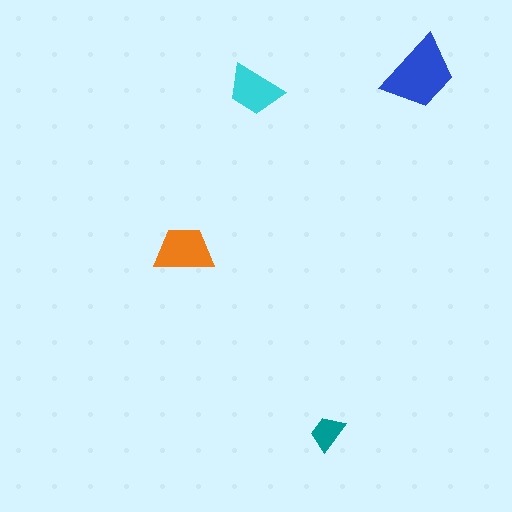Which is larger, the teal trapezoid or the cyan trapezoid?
The cyan one.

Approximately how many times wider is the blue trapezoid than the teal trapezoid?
About 2 times wider.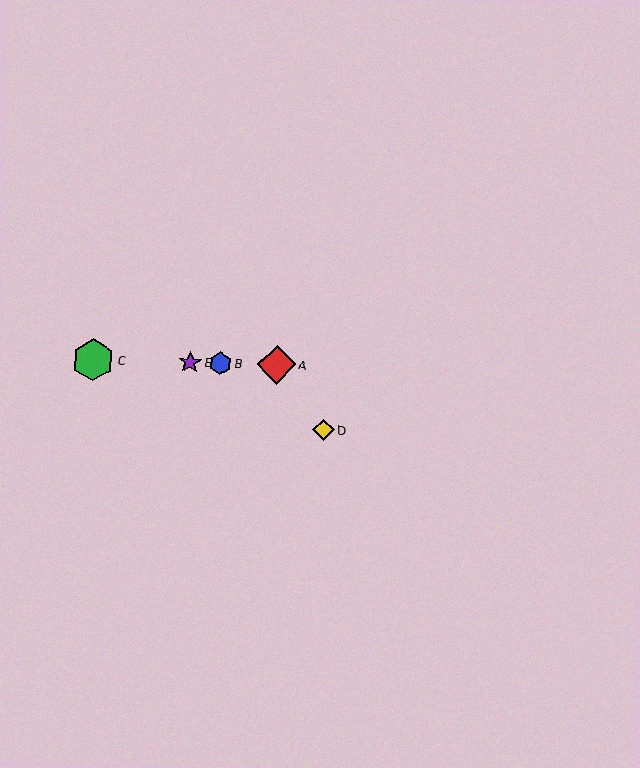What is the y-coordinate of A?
Object A is at y≈365.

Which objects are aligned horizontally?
Objects A, B, C, E are aligned horizontally.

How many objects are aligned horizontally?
4 objects (A, B, C, E) are aligned horizontally.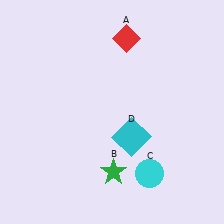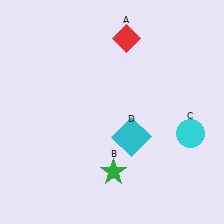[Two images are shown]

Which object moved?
The cyan circle (C) moved right.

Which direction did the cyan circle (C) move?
The cyan circle (C) moved right.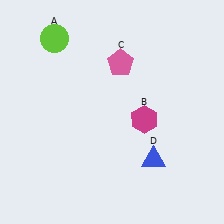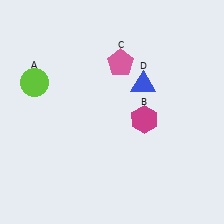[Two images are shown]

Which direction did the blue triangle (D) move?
The blue triangle (D) moved up.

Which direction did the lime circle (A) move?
The lime circle (A) moved down.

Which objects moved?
The objects that moved are: the lime circle (A), the blue triangle (D).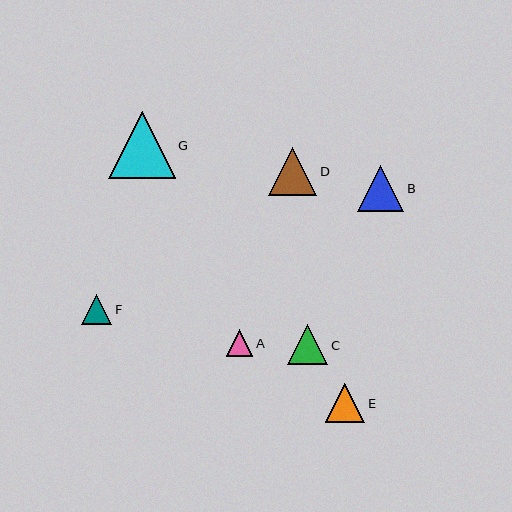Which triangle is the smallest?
Triangle A is the smallest with a size of approximately 26 pixels.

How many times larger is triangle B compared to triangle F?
Triangle B is approximately 1.5 times the size of triangle F.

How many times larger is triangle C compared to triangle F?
Triangle C is approximately 1.3 times the size of triangle F.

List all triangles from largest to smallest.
From largest to smallest: G, D, B, C, E, F, A.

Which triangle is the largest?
Triangle G is the largest with a size of approximately 67 pixels.